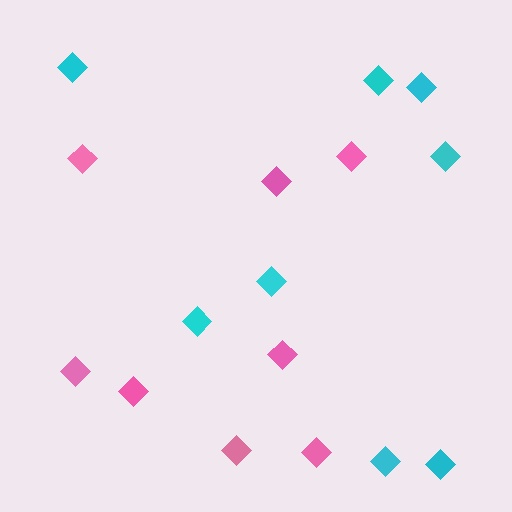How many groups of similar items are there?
There are 2 groups: one group of pink diamonds (8) and one group of cyan diamonds (8).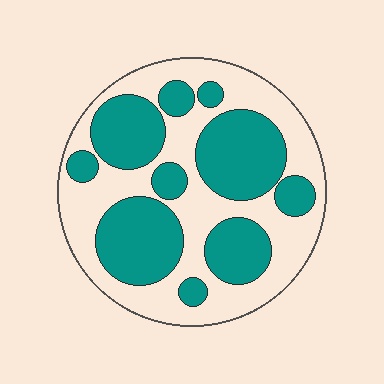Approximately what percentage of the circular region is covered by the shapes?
Approximately 45%.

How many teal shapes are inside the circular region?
10.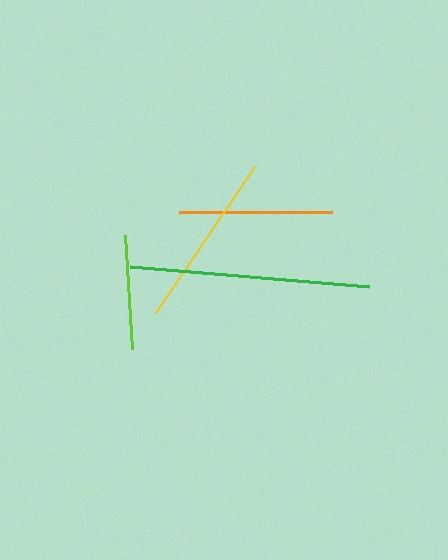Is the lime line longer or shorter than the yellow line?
The yellow line is longer than the lime line.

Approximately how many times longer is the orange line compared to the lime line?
The orange line is approximately 1.3 times the length of the lime line.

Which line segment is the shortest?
The lime line is the shortest at approximately 114 pixels.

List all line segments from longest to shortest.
From longest to shortest: green, yellow, orange, lime.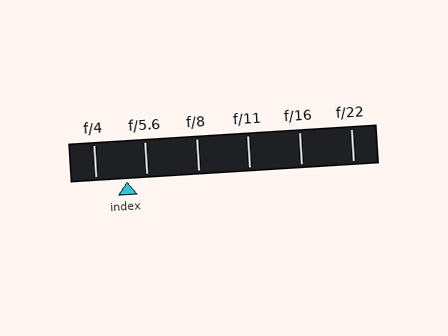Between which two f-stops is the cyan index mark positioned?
The index mark is between f/4 and f/5.6.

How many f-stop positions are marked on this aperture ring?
There are 6 f-stop positions marked.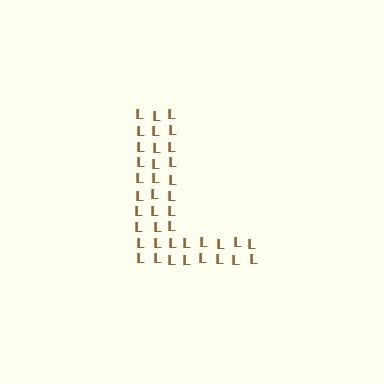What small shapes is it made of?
It is made of small letter L's.